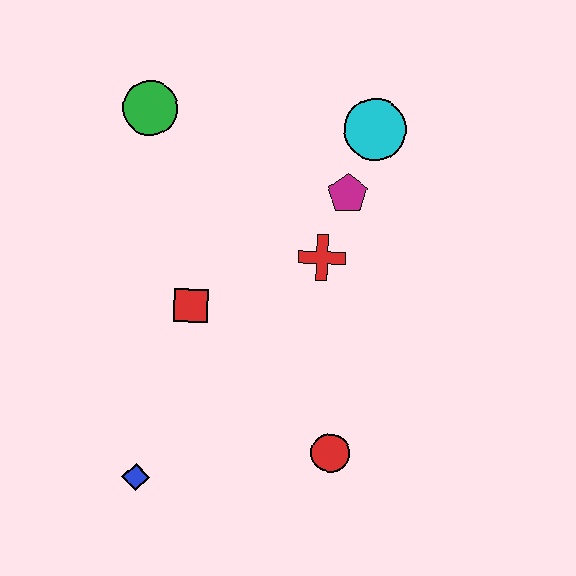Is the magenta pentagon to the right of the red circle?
Yes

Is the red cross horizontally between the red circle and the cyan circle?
No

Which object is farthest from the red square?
The cyan circle is farthest from the red square.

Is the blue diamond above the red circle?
No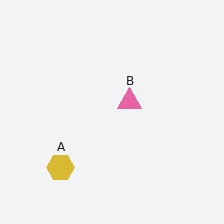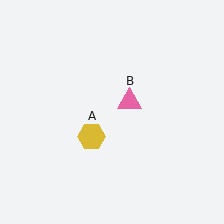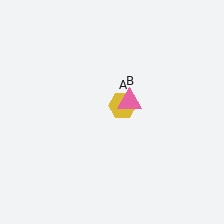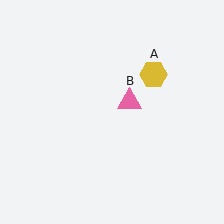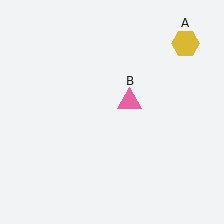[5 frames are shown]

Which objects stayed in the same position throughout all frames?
Pink triangle (object B) remained stationary.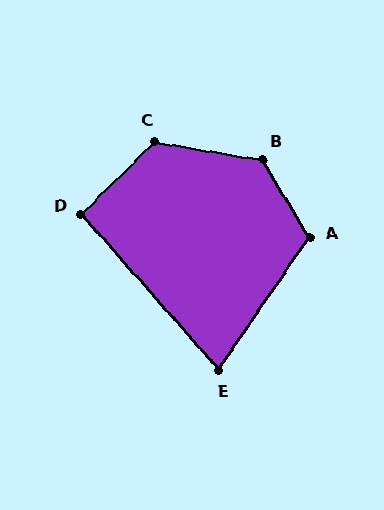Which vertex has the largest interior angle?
B, at approximately 130 degrees.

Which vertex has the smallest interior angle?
E, at approximately 76 degrees.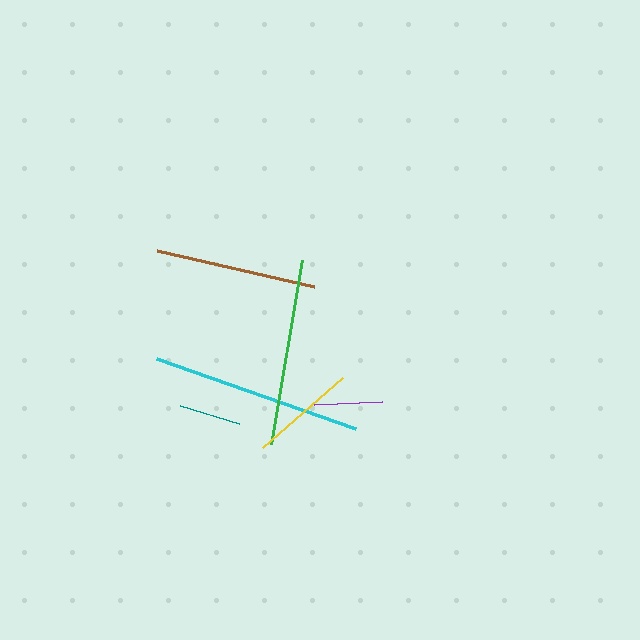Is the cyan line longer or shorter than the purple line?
The cyan line is longer than the purple line.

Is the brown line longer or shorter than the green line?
The green line is longer than the brown line.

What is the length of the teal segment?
The teal segment is approximately 62 pixels long.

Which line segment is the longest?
The cyan line is the longest at approximately 211 pixels.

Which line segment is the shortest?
The teal line is the shortest at approximately 62 pixels.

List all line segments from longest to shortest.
From longest to shortest: cyan, green, brown, yellow, purple, teal.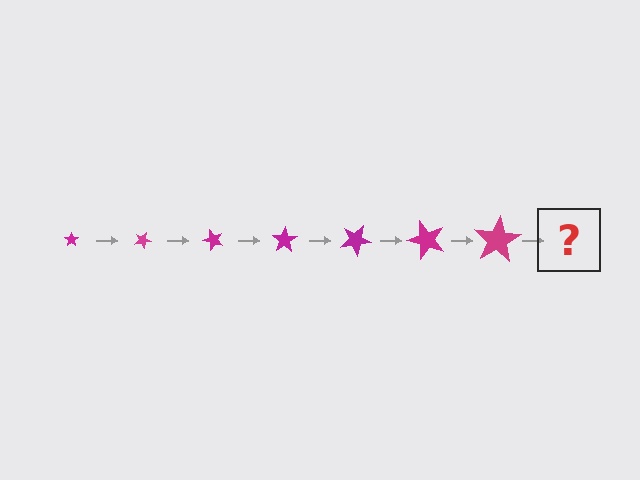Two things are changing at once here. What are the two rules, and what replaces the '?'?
The two rules are that the star grows larger each step and it rotates 25 degrees each step. The '?' should be a star, larger than the previous one and rotated 175 degrees from the start.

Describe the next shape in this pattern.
It should be a star, larger than the previous one and rotated 175 degrees from the start.